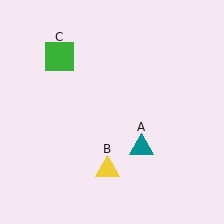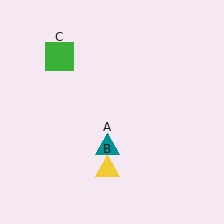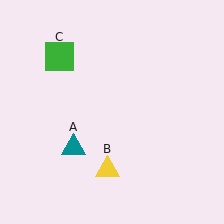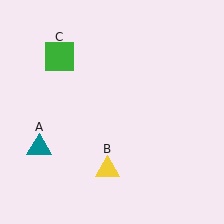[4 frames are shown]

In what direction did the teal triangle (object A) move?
The teal triangle (object A) moved left.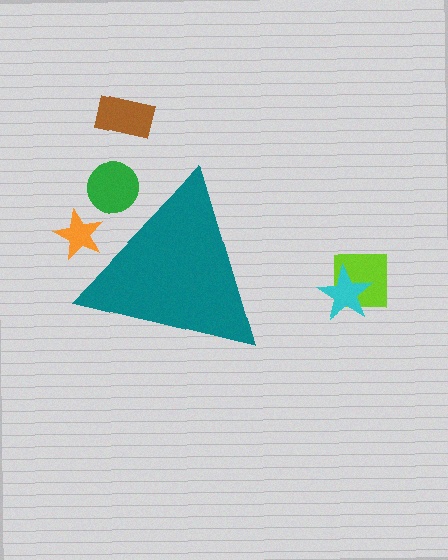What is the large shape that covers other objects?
A teal triangle.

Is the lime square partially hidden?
No, the lime square is fully visible.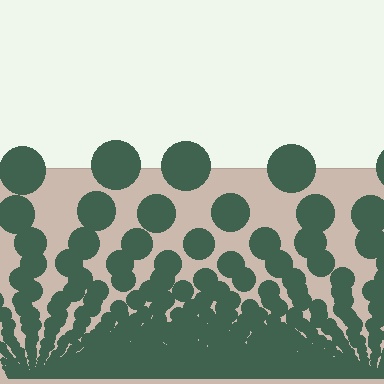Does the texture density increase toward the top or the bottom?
Density increases toward the bottom.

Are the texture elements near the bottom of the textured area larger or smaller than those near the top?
Smaller. The gradient is inverted — elements near the bottom are smaller and denser.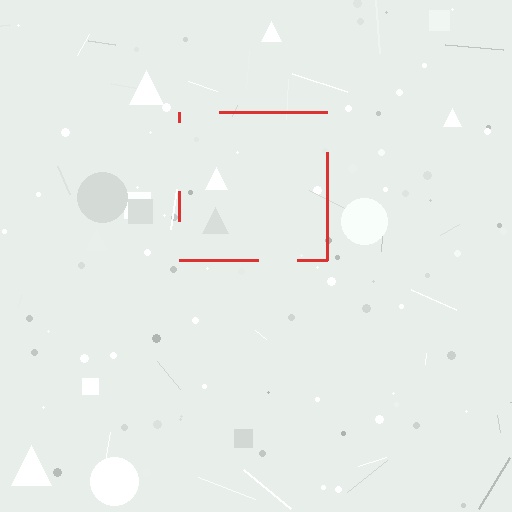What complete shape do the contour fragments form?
The contour fragments form a square.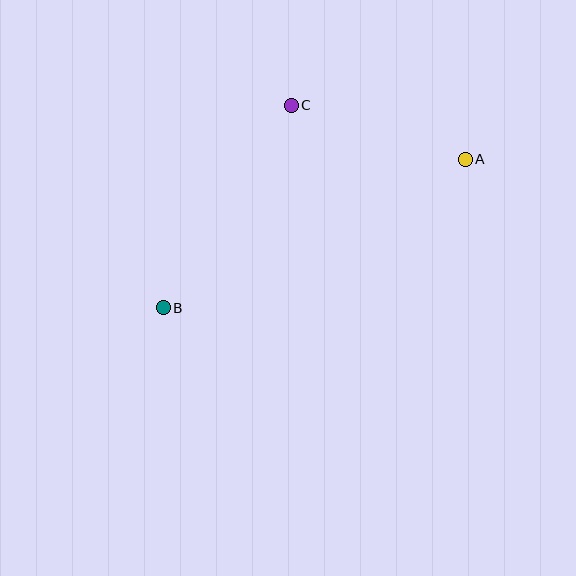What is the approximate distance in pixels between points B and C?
The distance between B and C is approximately 240 pixels.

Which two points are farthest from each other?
Points A and B are farthest from each other.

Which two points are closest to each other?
Points A and C are closest to each other.